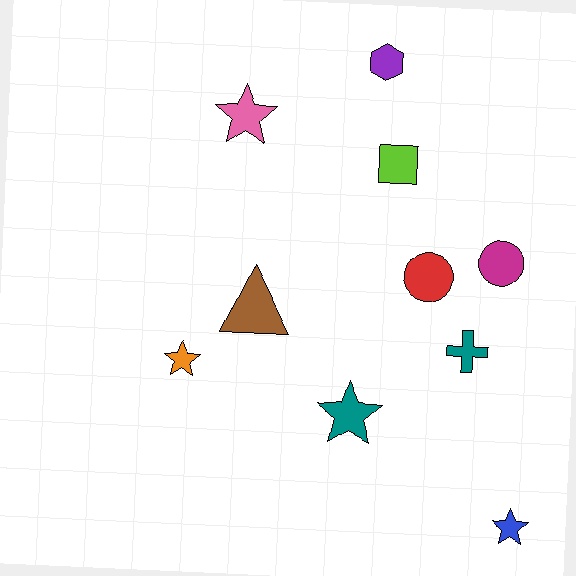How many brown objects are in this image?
There is 1 brown object.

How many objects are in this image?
There are 10 objects.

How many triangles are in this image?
There is 1 triangle.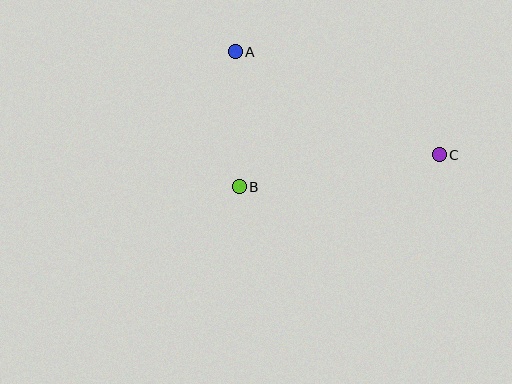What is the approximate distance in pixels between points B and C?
The distance between B and C is approximately 202 pixels.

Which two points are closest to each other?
Points A and B are closest to each other.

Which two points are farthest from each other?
Points A and C are farthest from each other.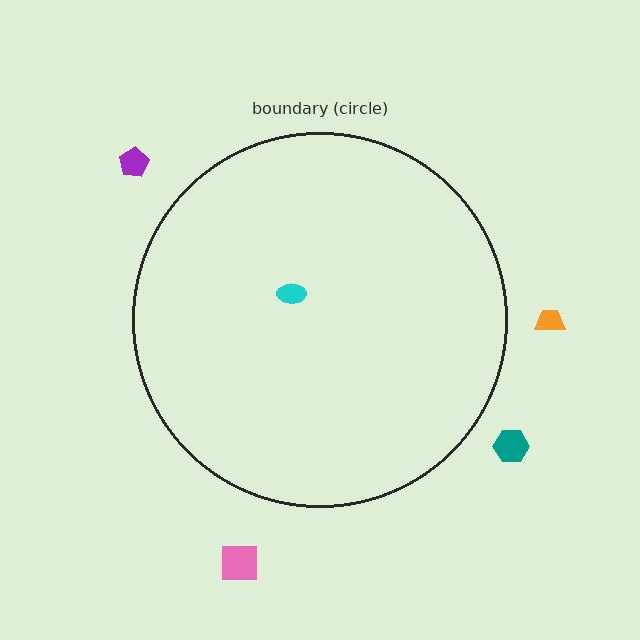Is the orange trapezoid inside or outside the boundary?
Outside.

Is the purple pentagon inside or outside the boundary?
Outside.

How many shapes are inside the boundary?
1 inside, 4 outside.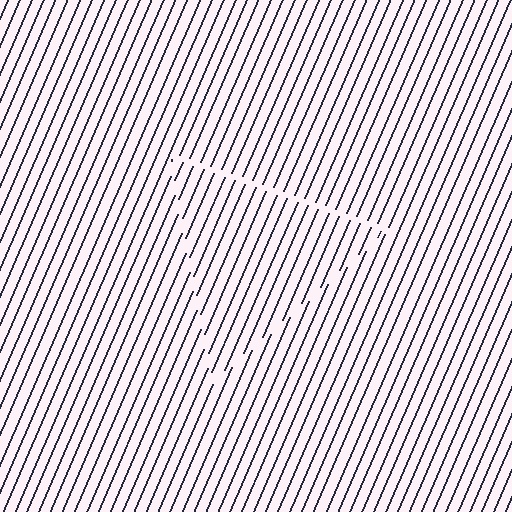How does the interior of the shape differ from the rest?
The interior of the shape contains the same grating, shifted by half a period — the contour is defined by the phase discontinuity where line-ends from the inner and outer gratings abut.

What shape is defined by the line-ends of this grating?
An illusory triangle. The interior of the shape contains the same grating, shifted by half a period — the contour is defined by the phase discontinuity where line-ends from the inner and outer gratings abut.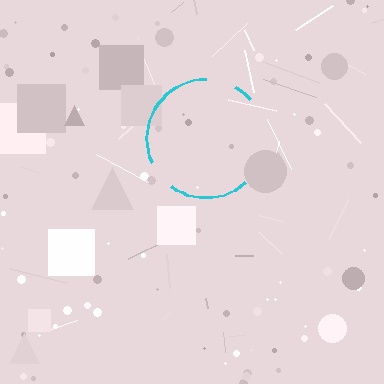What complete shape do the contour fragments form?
The contour fragments form a circle.